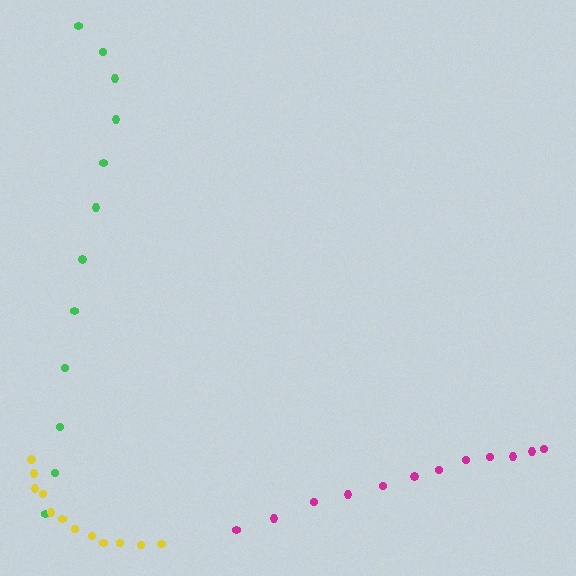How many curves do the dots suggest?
There are 3 distinct paths.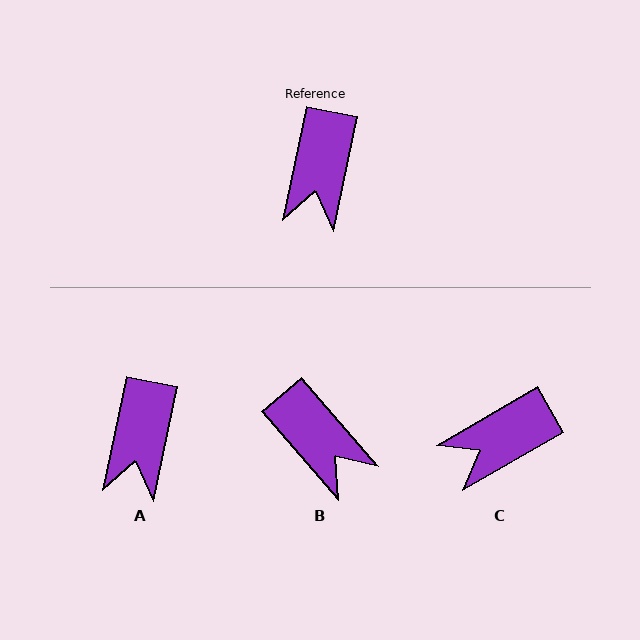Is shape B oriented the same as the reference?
No, it is off by about 52 degrees.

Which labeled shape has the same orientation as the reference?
A.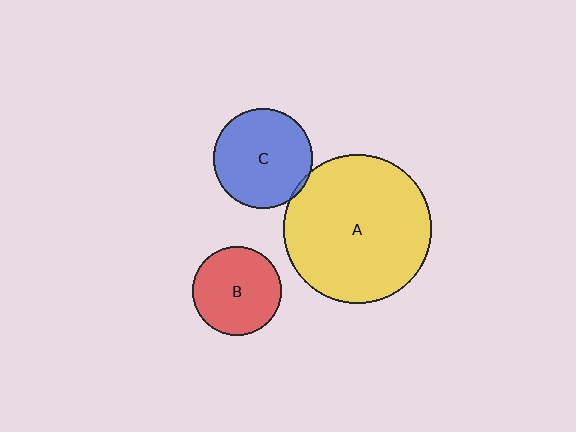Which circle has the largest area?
Circle A (yellow).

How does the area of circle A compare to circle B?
Approximately 2.8 times.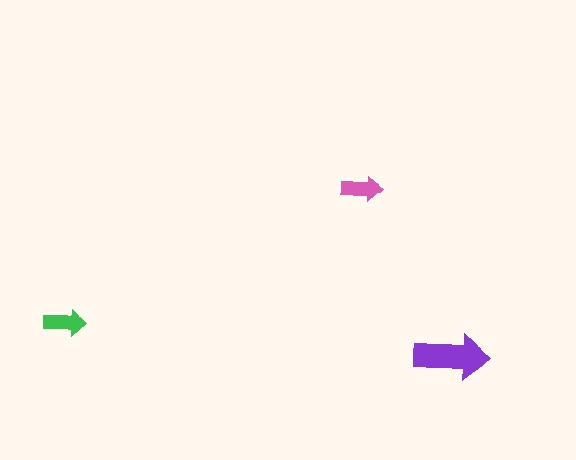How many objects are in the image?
There are 3 objects in the image.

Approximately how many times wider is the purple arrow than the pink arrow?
About 2 times wider.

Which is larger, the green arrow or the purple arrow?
The purple one.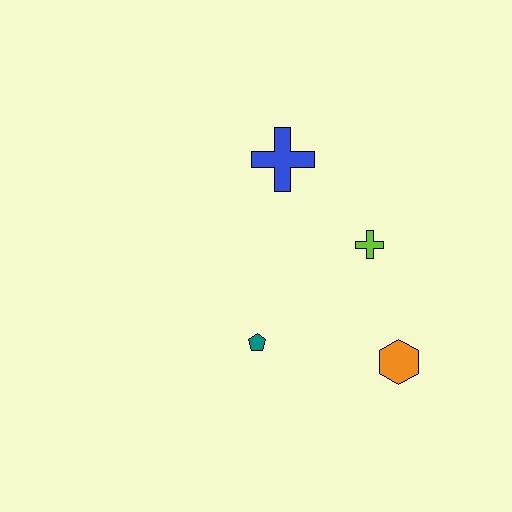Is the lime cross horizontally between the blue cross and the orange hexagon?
Yes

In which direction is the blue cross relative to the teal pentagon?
The blue cross is above the teal pentagon.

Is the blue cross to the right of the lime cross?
No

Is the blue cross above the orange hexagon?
Yes